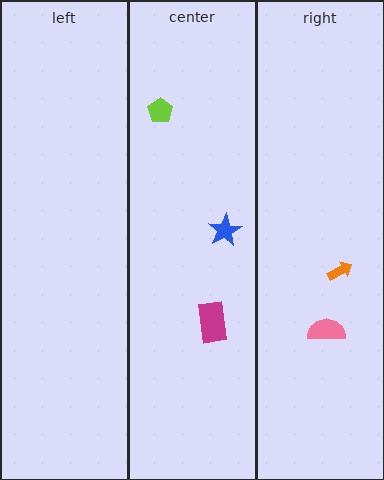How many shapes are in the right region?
2.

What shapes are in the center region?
The magenta rectangle, the blue star, the lime pentagon.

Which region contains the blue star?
The center region.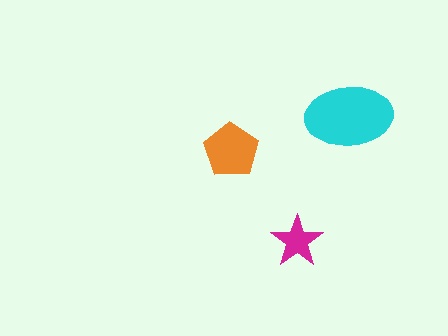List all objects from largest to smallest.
The cyan ellipse, the orange pentagon, the magenta star.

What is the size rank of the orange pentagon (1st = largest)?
2nd.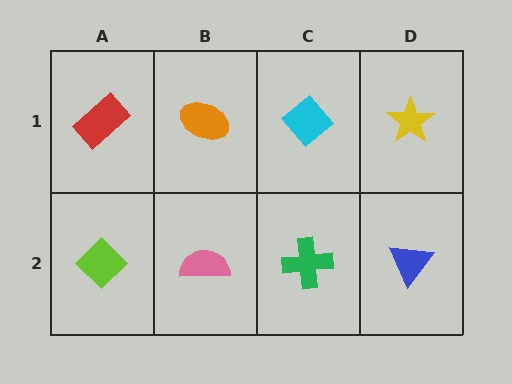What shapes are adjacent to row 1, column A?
A lime diamond (row 2, column A), an orange ellipse (row 1, column B).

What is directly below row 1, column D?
A blue triangle.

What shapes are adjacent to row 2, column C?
A cyan diamond (row 1, column C), a pink semicircle (row 2, column B), a blue triangle (row 2, column D).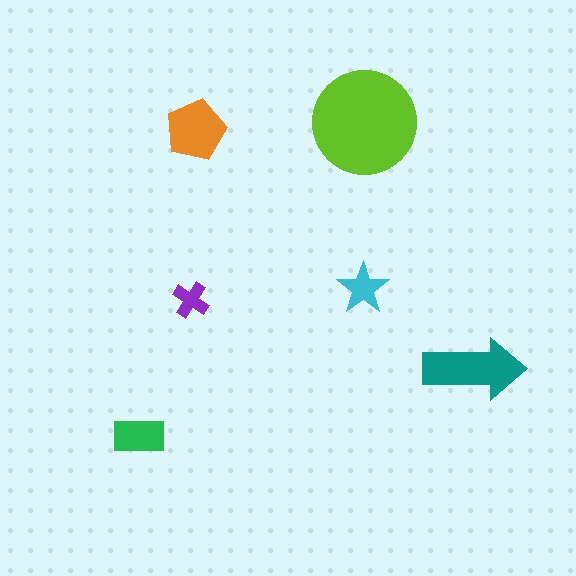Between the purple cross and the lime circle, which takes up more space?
The lime circle.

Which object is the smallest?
The purple cross.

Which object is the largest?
The lime circle.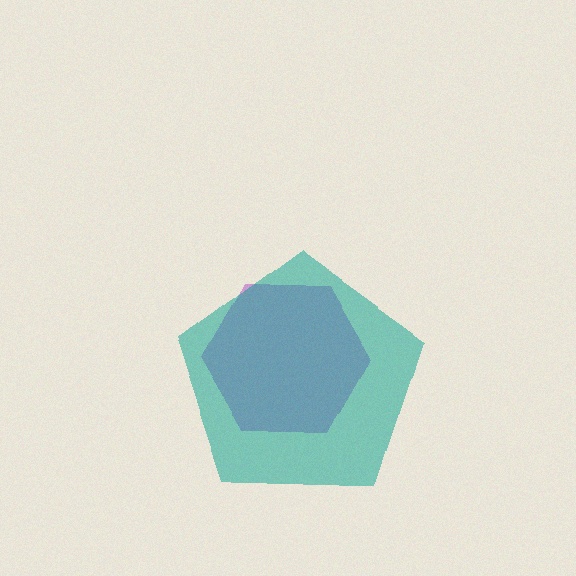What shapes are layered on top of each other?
The layered shapes are: a purple hexagon, a teal pentagon.